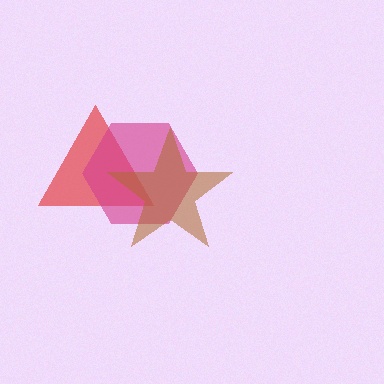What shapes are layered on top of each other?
The layered shapes are: a red triangle, a magenta hexagon, a brown star.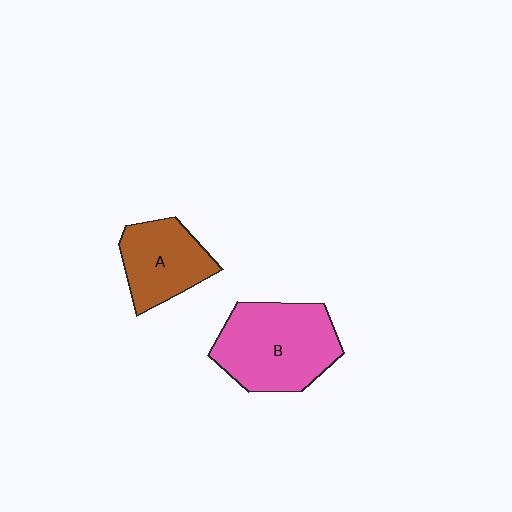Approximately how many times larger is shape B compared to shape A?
Approximately 1.5 times.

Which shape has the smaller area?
Shape A (brown).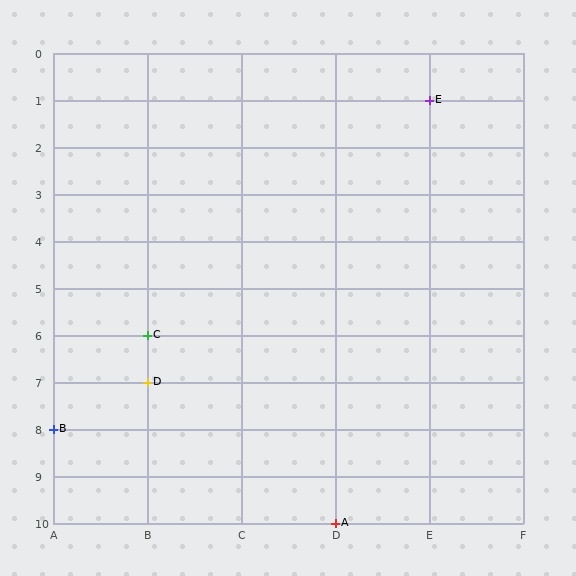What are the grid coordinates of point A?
Point A is at grid coordinates (D, 10).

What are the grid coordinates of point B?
Point B is at grid coordinates (A, 8).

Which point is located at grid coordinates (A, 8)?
Point B is at (A, 8).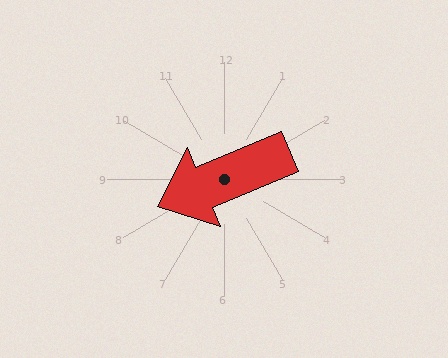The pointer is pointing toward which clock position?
Roughly 8 o'clock.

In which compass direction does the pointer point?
Southwest.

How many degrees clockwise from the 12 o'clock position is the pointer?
Approximately 247 degrees.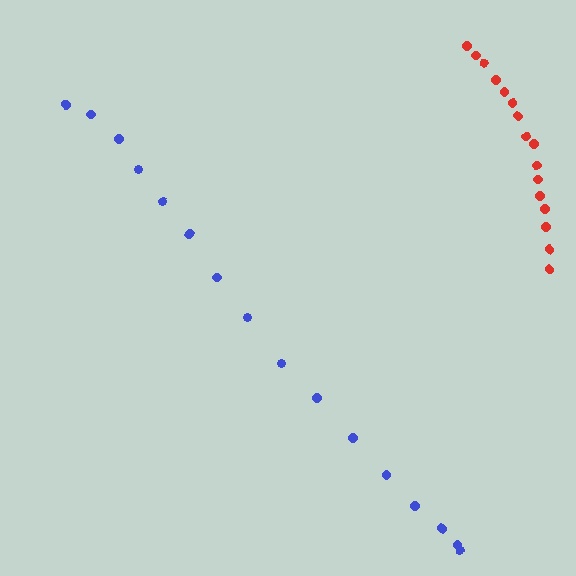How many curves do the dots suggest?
There are 2 distinct paths.